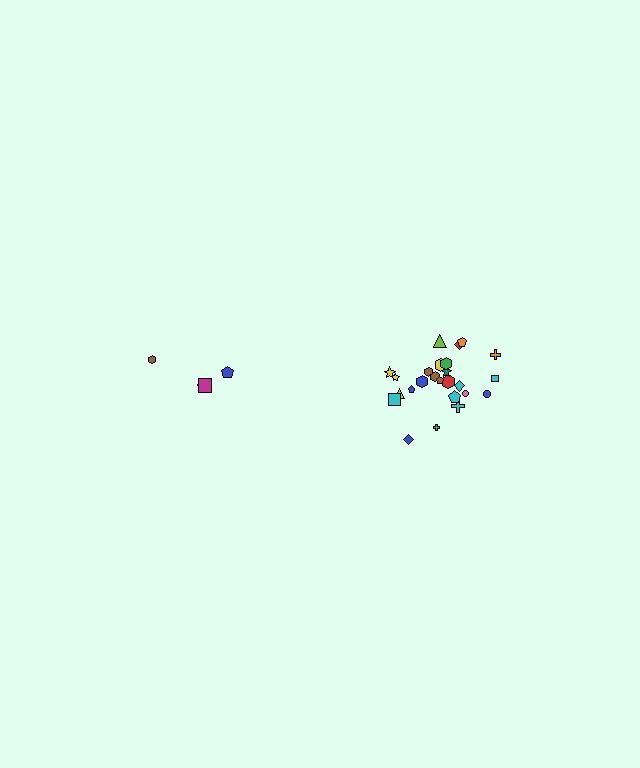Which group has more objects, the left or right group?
The right group.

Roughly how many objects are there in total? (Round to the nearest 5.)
Roughly 30 objects in total.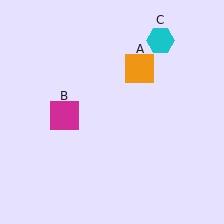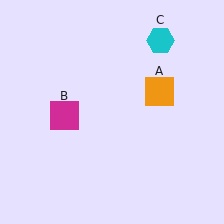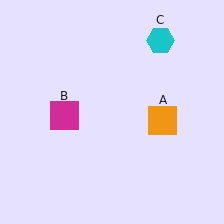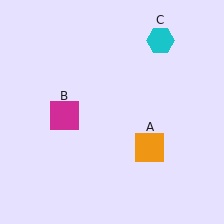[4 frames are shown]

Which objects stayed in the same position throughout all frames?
Magenta square (object B) and cyan hexagon (object C) remained stationary.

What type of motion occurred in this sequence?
The orange square (object A) rotated clockwise around the center of the scene.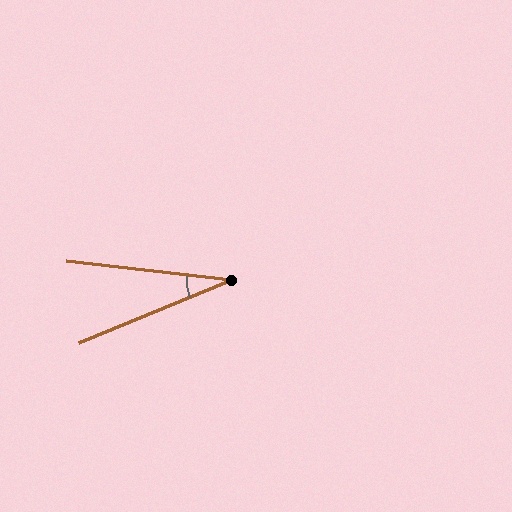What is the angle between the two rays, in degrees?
Approximately 29 degrees.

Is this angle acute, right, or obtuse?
It is acute.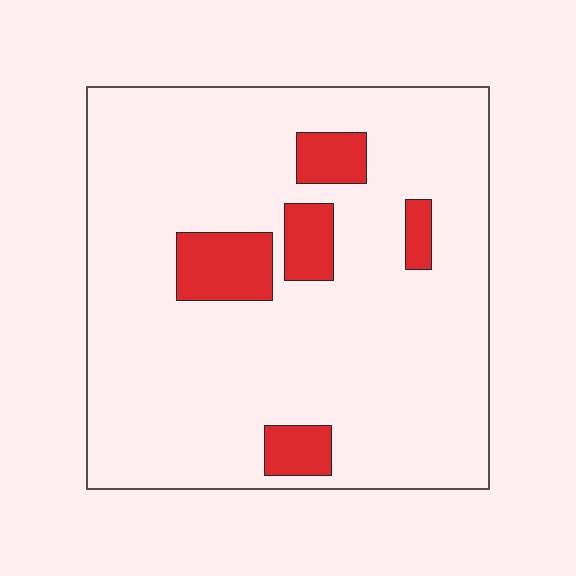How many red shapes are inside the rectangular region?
5.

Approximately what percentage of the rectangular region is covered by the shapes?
Approximately 10%.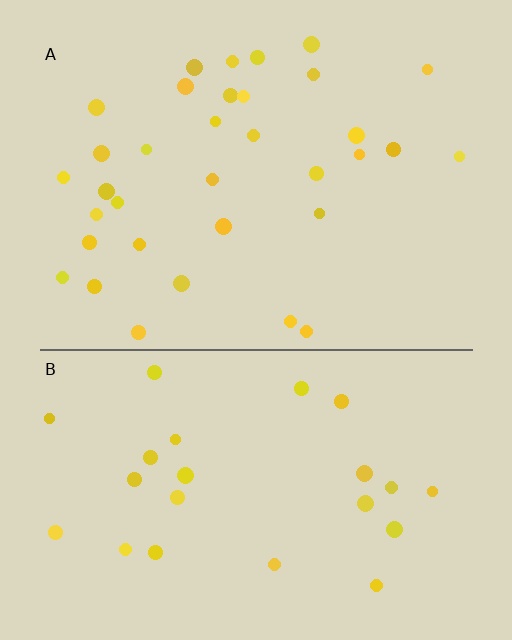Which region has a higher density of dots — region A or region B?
A (the top).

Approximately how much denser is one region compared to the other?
Approximately 1.4× — region A over region B.